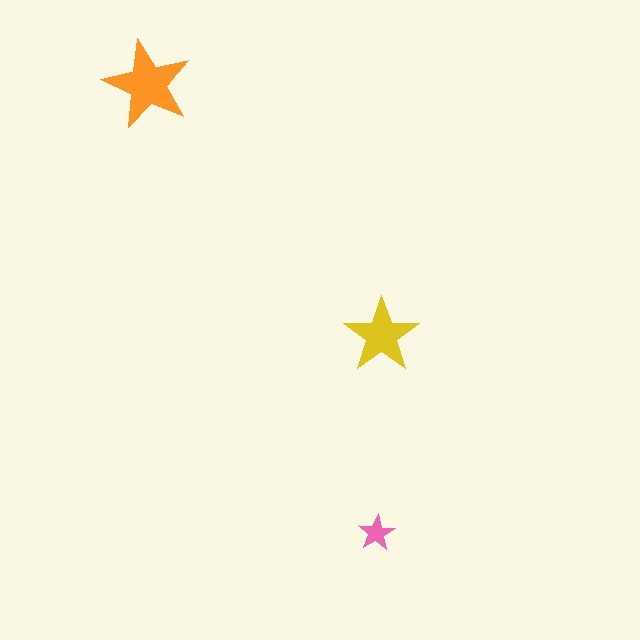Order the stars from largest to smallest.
the orange one, the yellow one, the pink one.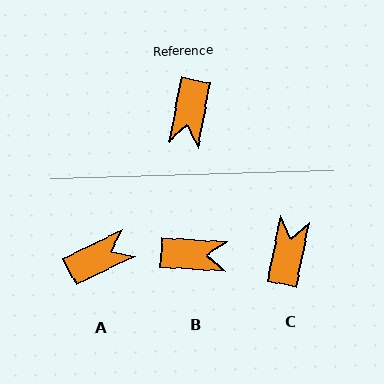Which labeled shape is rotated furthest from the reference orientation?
C, about 180 degrees away.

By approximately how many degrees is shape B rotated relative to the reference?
Approximately 97 degrees counter-clockwise.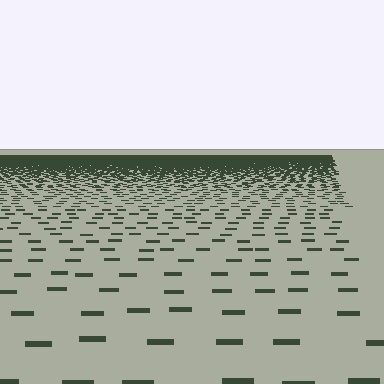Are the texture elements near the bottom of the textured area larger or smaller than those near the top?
Larger. Near the bottom, elements are closer to the viewer and appear at a bigger on-screen size.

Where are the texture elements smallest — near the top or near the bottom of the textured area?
Near the top.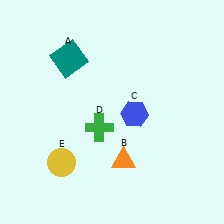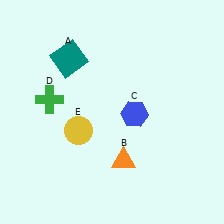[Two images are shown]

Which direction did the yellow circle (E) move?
The yellow circle (E) moved up.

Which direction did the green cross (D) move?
The green cross (D) moved left.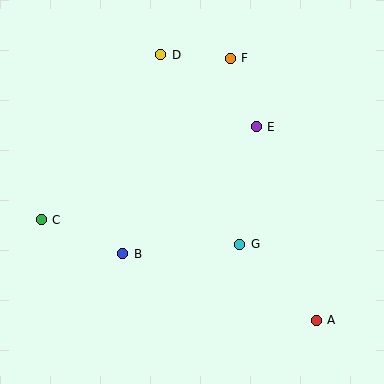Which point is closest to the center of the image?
Point G at (240, 244) is closest to the center.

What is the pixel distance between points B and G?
The distance between B and G is 118 pixels.